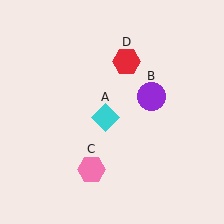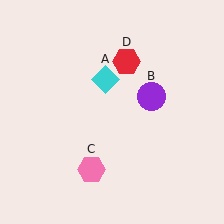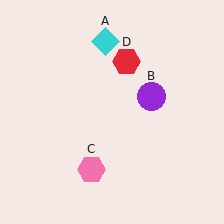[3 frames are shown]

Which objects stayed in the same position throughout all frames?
Purple circle (object B) and pink hexagon (object C) and red hexagon (object D) remained stationary.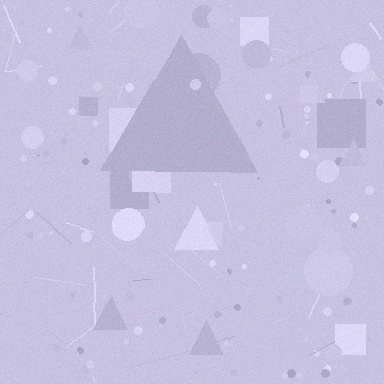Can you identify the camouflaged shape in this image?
The camouflaged shape is a triangle.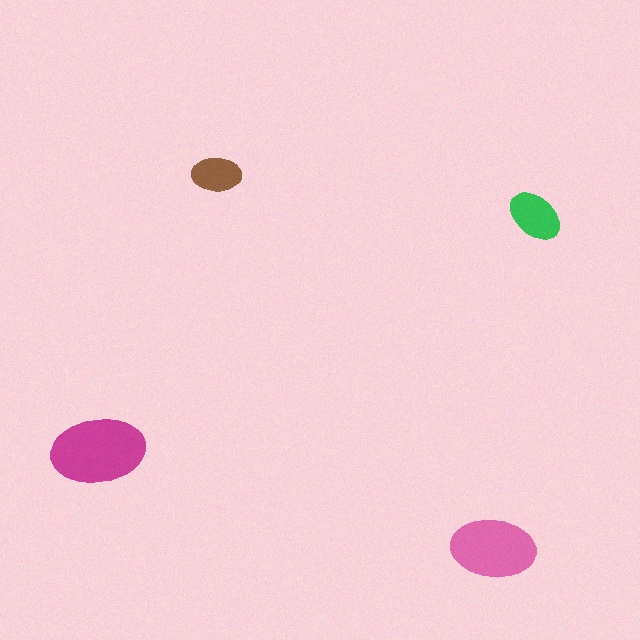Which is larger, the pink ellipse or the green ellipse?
The pink one.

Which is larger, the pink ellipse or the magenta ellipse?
The magenta one.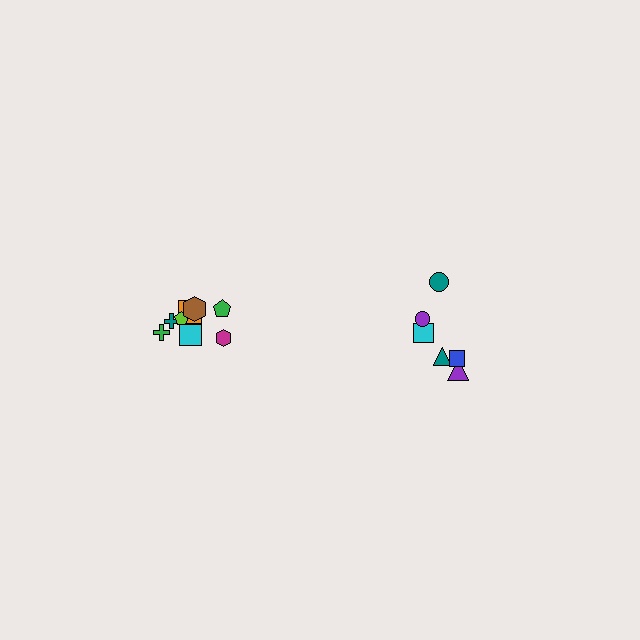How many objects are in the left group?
There are 8 objects.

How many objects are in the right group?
There are 6 objects.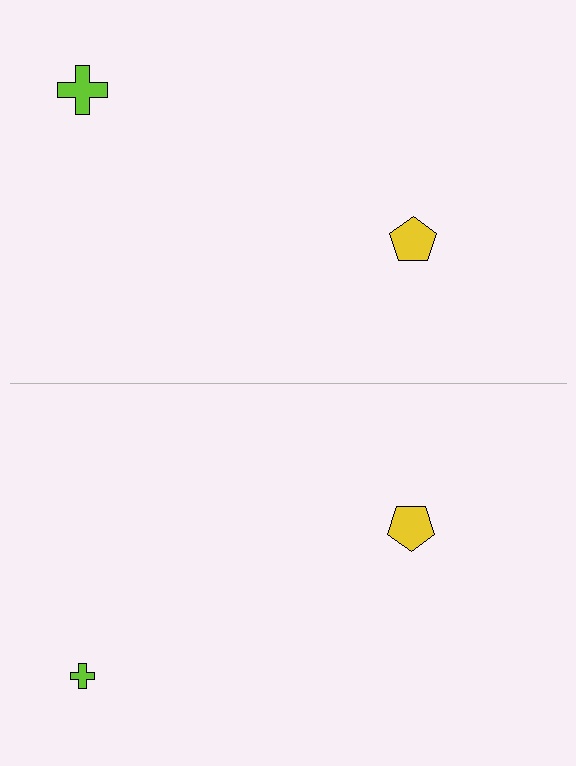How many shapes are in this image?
There are 4 shapes in this image.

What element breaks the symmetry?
The lime cross on the bottom side has a different size than its mirror counterpart.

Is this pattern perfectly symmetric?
No, the pattern is not perfectly symmetric. The lime cross on the bottom side has a different size than its mirror counterpart.